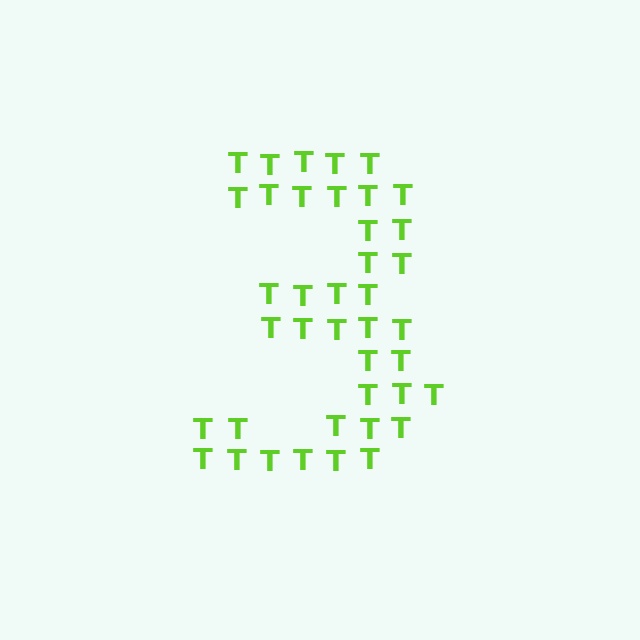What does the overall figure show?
The overall figure shows the digit 3.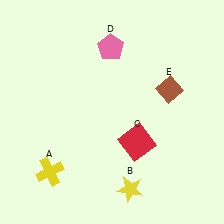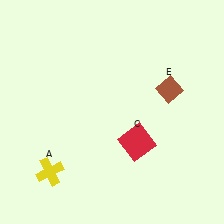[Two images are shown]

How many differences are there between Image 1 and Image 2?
There are 2 differences between the two images.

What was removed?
The yellow star (B), the pink pentagon (D) were removed in Image 2.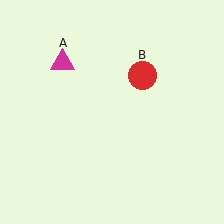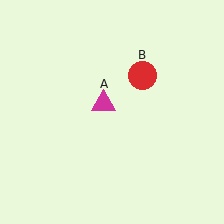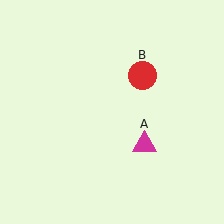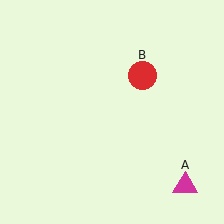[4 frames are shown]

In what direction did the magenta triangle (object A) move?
The magenta triangle (object A) moved down and to the right.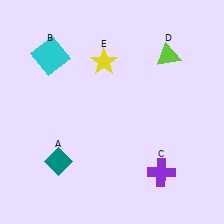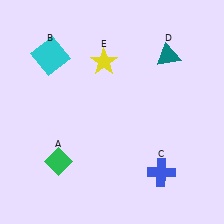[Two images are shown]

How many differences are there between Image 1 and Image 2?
There are 3 differences between the two images.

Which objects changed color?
A changed from teal to green. C changed from purple to blue. D changed from lime to teal.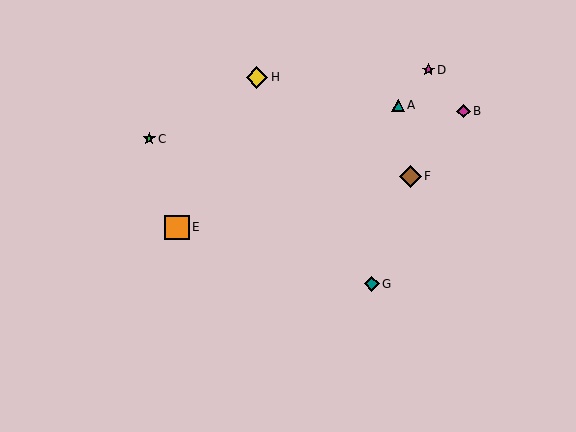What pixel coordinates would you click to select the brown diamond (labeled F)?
Click at (410, 176) to select the brown diamond F.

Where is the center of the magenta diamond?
The center of the magenta diamond is at (463, 111).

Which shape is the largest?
The orange square (labeled E) is the largest.